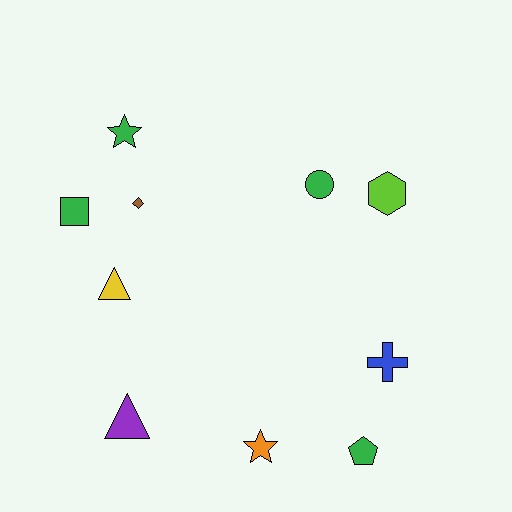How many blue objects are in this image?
There is 1 blue object.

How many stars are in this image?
There are 2 stars.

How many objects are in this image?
There are 10 objects.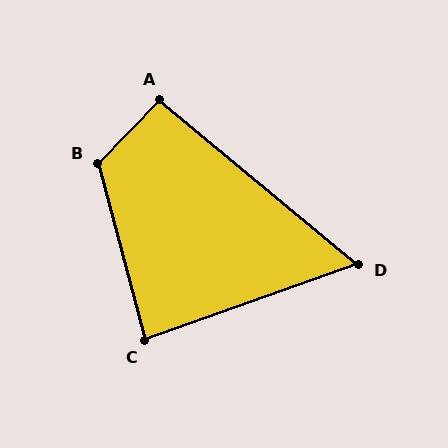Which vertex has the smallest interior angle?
D, at approximately 59 degrees.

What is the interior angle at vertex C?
Approximately 86 degrees (approximately right).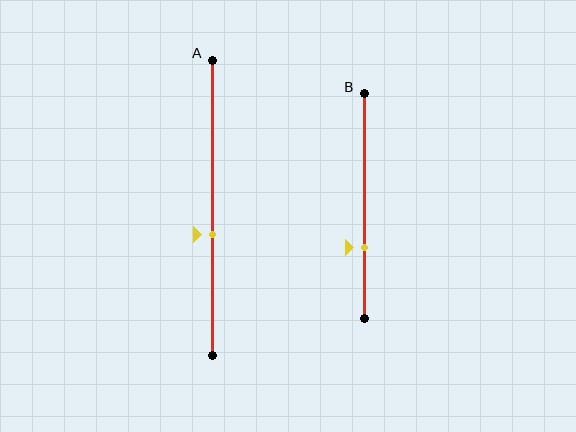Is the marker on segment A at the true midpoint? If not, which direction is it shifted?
No, the marker on segment A is shifted downward by about 9% of the segment length.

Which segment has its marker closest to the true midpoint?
Segment A has its marker closest to the true midpoint.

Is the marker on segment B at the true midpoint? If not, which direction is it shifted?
No, the marker on segment B is shifted downward by about 18% of the segment length.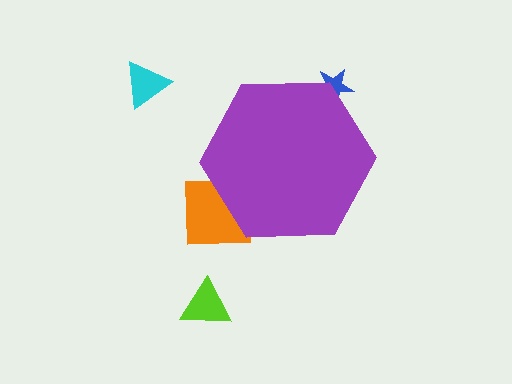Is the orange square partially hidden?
Yes, the orange square is partially hidden behind the purple hexagon.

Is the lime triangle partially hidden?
No, the lime triangle is fully visible.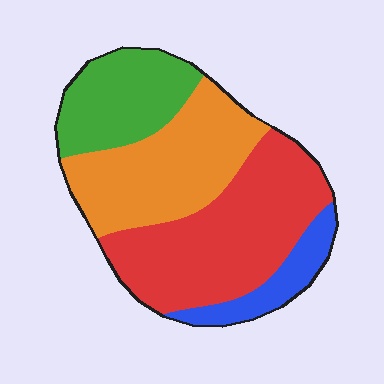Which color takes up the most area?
Red, at roughly 40%.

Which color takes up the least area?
Blue, at roughly 10%.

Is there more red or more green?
Red.